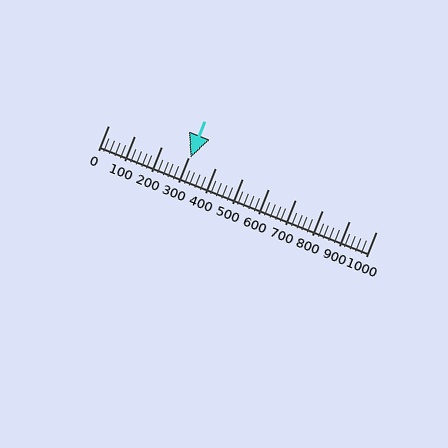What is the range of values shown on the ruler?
The ruler shows values from 0 to 1000.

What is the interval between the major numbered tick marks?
The major tick marks are spaced 100 units apart.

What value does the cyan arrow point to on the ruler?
The cyan arrow points to approximately 306.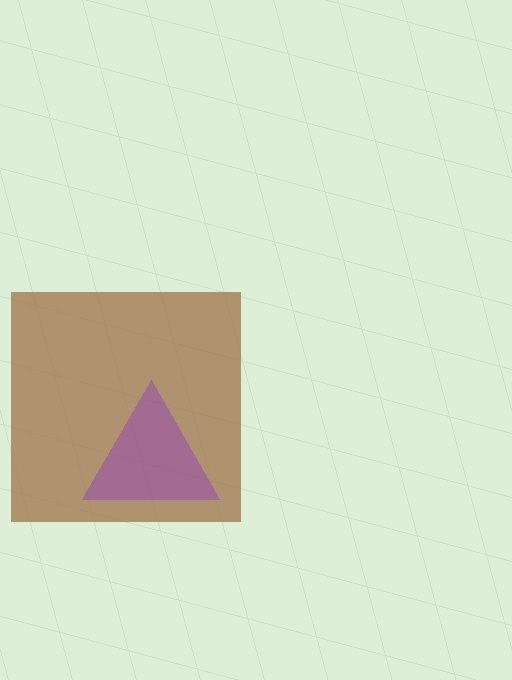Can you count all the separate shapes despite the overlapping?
Yes, there are 2 separate shapes.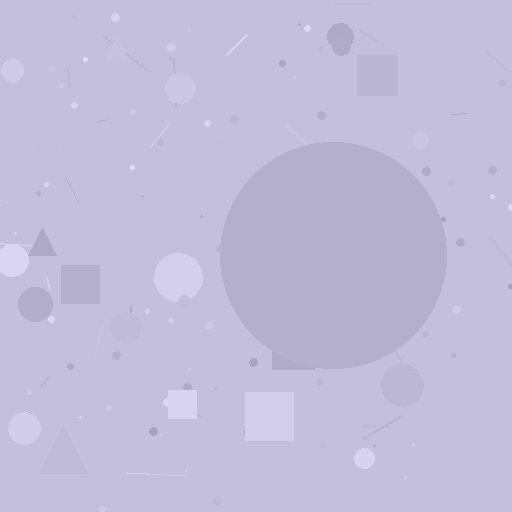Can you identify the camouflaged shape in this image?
The camouflaged shape is a circle.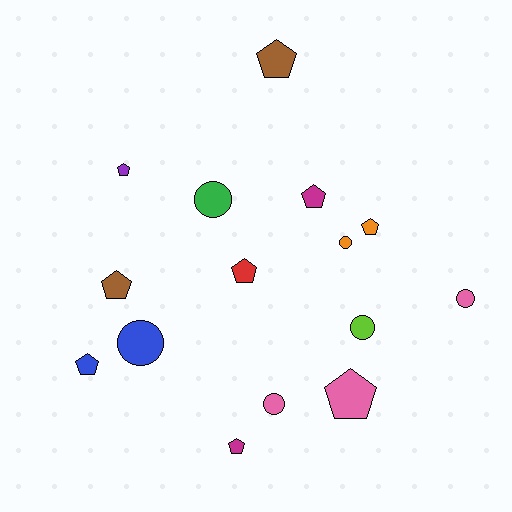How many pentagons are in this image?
There are 9 pentagons.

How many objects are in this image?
There are 15 objects.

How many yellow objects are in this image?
There are no yellow objects.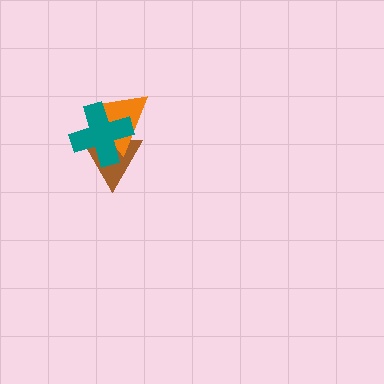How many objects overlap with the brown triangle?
2 objects overlap with the brown triangle.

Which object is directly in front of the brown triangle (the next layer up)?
The orange triangle is directly in front of the brown triangle.